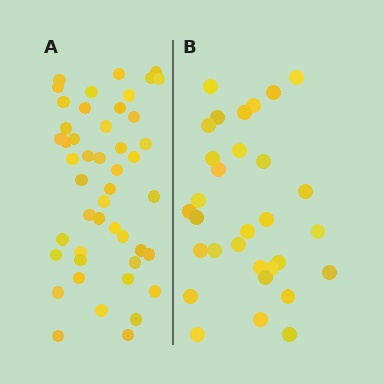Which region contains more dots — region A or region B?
Region A (the left region) has more dots.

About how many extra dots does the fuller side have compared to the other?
Region A has approximately 15 more dots than region B.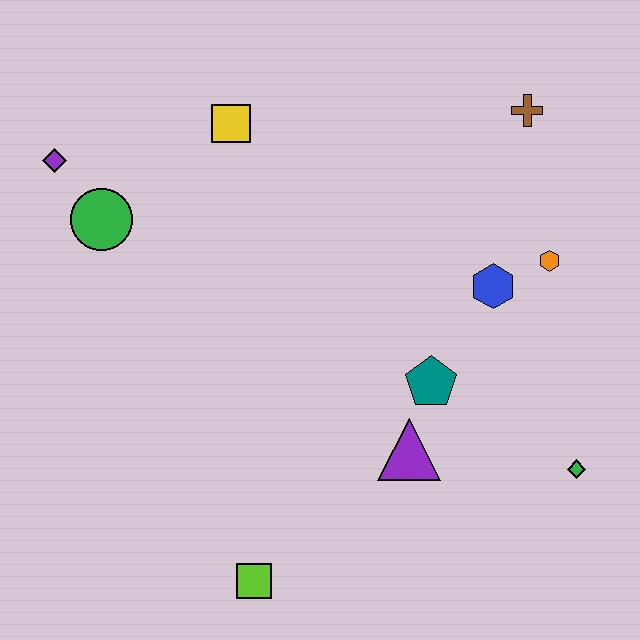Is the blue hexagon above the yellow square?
No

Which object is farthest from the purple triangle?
The purple diamond is farthest from the purple triangle.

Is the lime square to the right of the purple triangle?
No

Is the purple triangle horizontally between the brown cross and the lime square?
Yes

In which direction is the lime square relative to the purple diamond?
The lime square is below the purple diamond.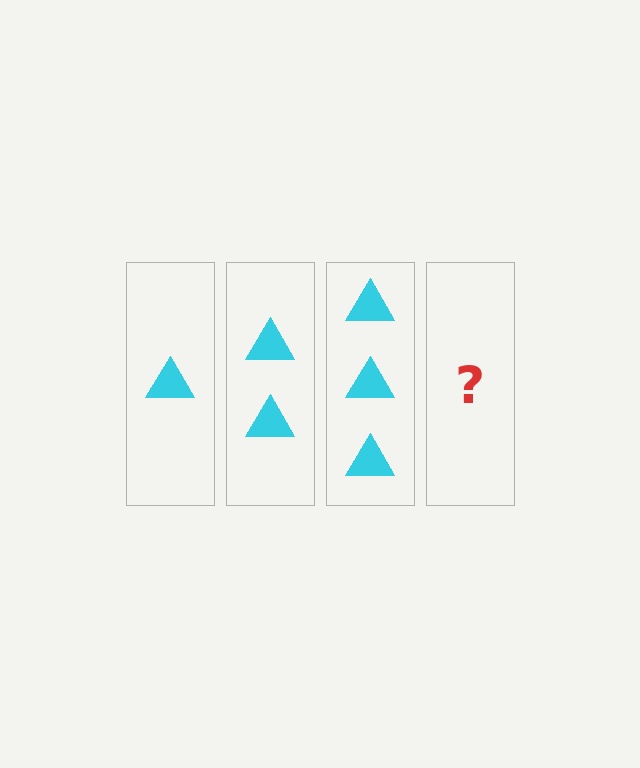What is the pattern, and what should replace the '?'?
The pattern is that each step adds one more triangle. The '?' should be 4 triangles.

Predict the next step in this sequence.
The next step is 4 triangles.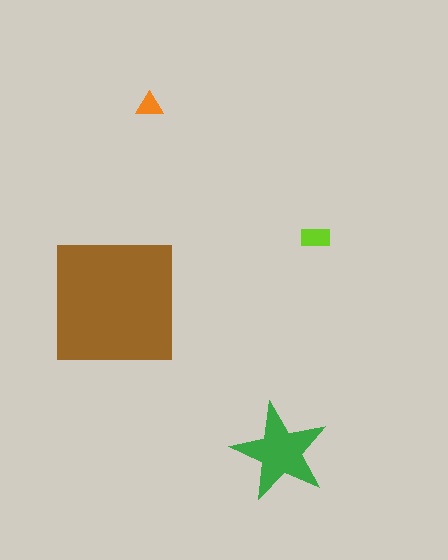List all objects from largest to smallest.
The brown square, the green star, the lime rectangle, the orange triangle.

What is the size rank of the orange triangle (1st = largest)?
4th.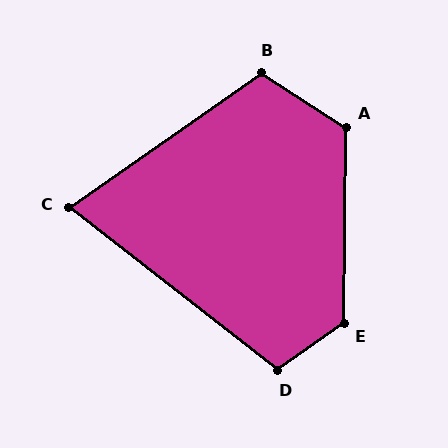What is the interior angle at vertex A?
Approximately 122 degrees (obtuse).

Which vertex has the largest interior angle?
E, at approximately 126 degrees.